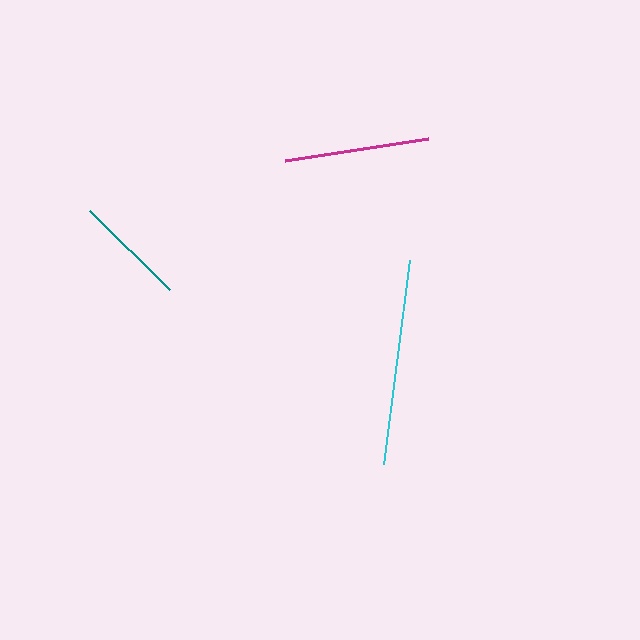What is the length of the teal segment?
The teal segment is approximately 112 pixels long.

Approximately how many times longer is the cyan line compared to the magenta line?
The cyan line is approximately 1.4 times the length of the magenta line.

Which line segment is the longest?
The cyan line is the longest at approximately 205 pixels.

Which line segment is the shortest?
The teal line is the shortest at approximately 112 pixels.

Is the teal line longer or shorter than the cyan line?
The cyan line is longer than the teal line.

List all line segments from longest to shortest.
From longest to shortest: cyan, magenta, teal.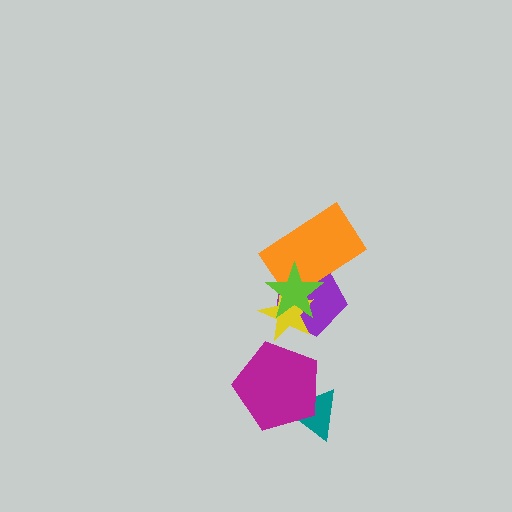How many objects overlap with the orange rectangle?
3 objects overlap with the orange rectangle.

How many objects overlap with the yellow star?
3 objects overlap with the yellow star.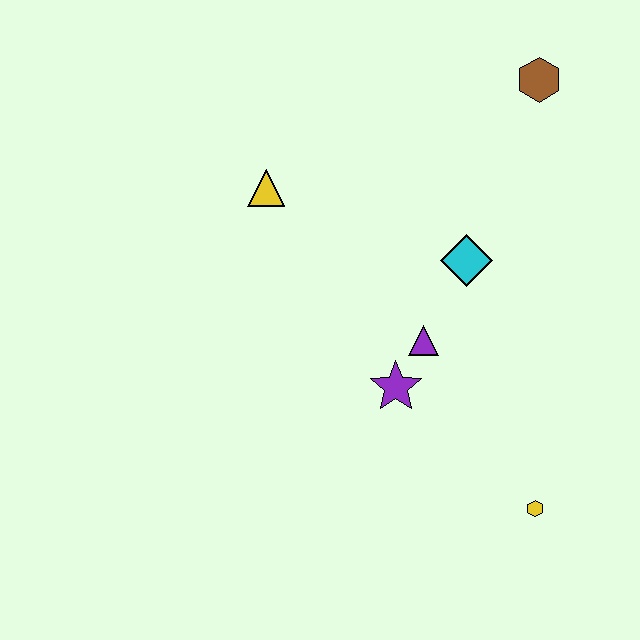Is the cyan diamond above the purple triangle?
Yes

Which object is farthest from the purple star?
The brown hexagon is farthest from the purple star.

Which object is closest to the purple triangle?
The purple star is closest to the purple triangle.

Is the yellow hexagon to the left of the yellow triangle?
No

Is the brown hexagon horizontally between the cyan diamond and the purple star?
No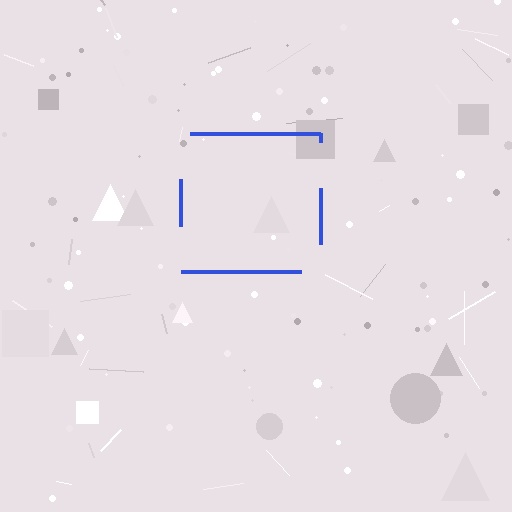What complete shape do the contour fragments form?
The contour fragments form a square.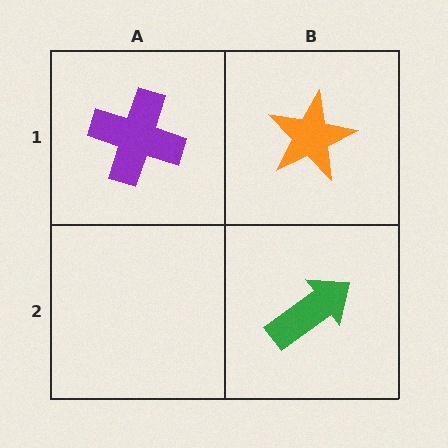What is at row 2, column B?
A green arrow.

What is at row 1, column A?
A purple cross.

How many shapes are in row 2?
1 shape.